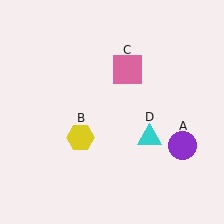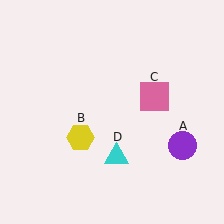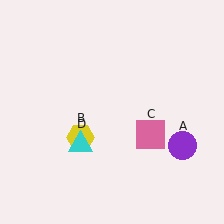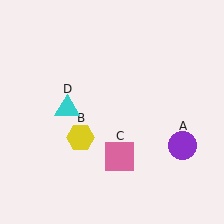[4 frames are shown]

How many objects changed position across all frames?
2 objects changed position: pink square (object C), cyan triangle (object D).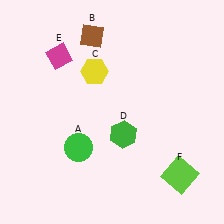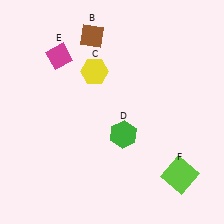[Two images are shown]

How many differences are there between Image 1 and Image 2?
There is 1 difference between the two images.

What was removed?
The green circle (A) was removed in Image 2.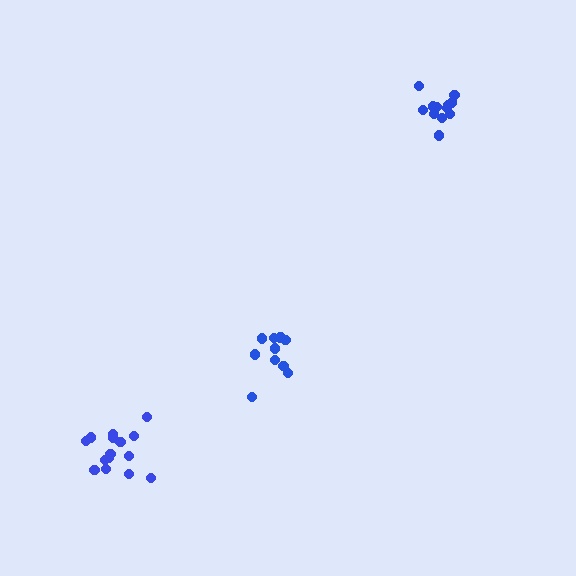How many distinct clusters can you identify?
There are 3 distinct clusters.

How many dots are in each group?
Group 1: 10 dots, Group 2: 12 dots, Group 3: 15 dots (37 total).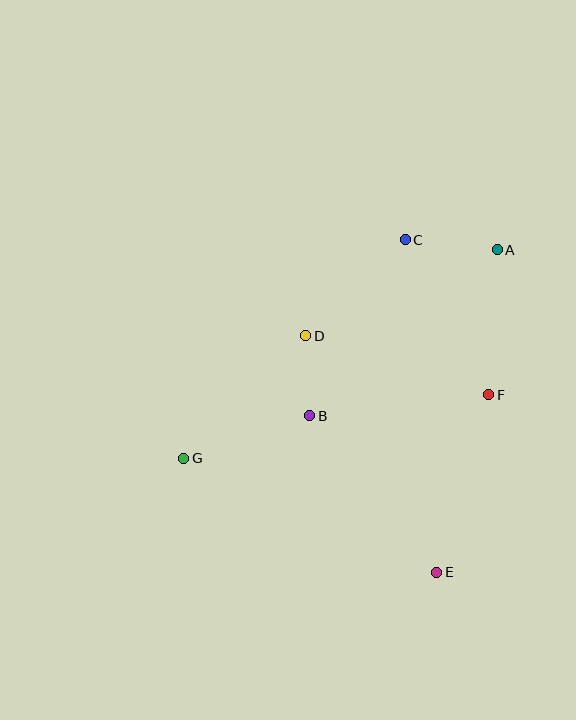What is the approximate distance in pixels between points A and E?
The distance between A and E is approximately 328 pixels.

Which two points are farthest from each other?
Points A and G are farthest from each other.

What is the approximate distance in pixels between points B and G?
The distance between B and G is approximately 133 pixels.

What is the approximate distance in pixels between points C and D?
The distance between C and D is approximately 138 pixels.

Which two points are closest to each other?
Points B and D are closest to each other.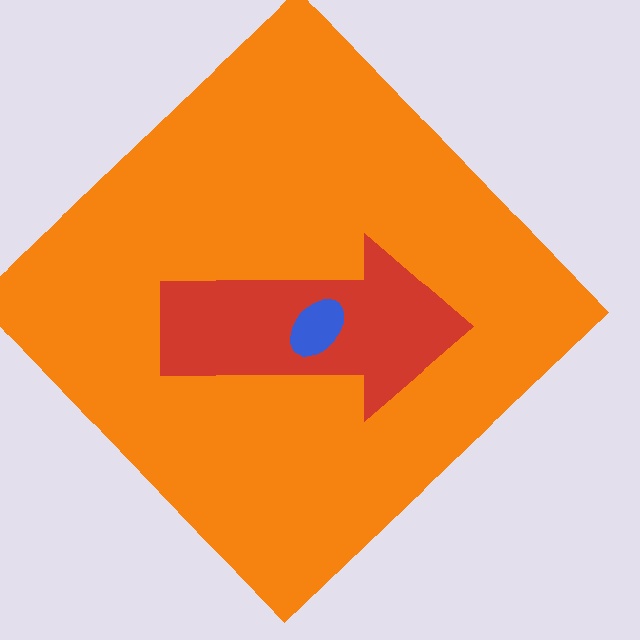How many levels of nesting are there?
3.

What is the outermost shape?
The orange diamond.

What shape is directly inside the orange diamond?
The red arrow.